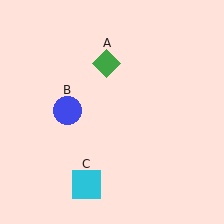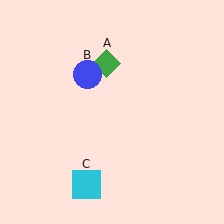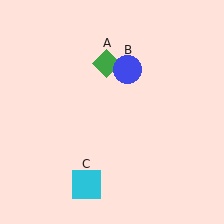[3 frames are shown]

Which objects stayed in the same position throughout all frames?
Green diamond (object A) and cyan square (object C) remained stationary.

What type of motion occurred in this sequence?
The blue circle (object B) rotated clockwise around the center of the scene.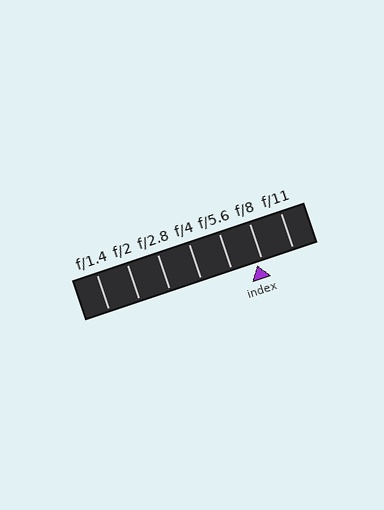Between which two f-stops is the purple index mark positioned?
The index mark is between f/5.6 and f/8.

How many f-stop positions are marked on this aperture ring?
There are 7 f-stop positions marked.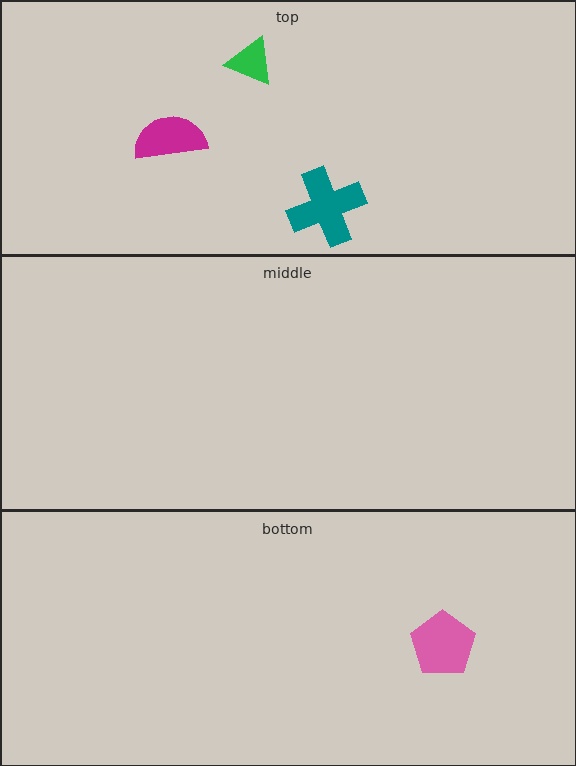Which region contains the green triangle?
The top region.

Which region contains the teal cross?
The top region.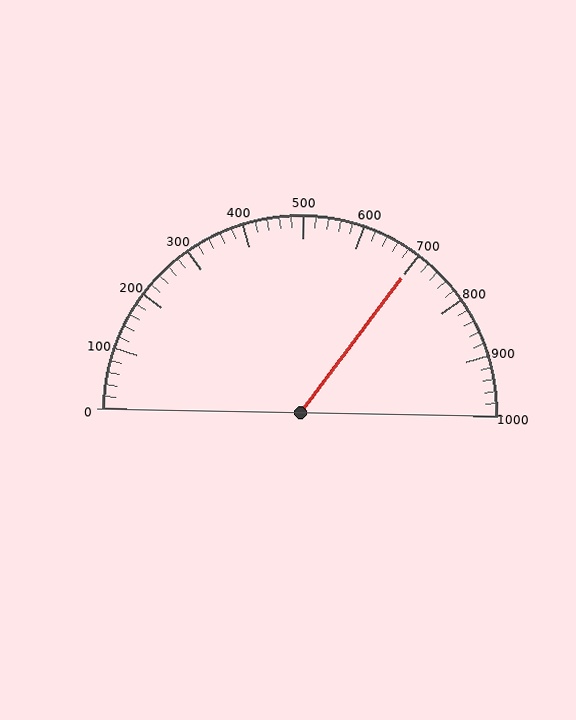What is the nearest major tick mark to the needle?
The nearest major tick mark is 700.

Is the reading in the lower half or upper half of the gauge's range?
The reading is in the upper half of the range (0 to 1000).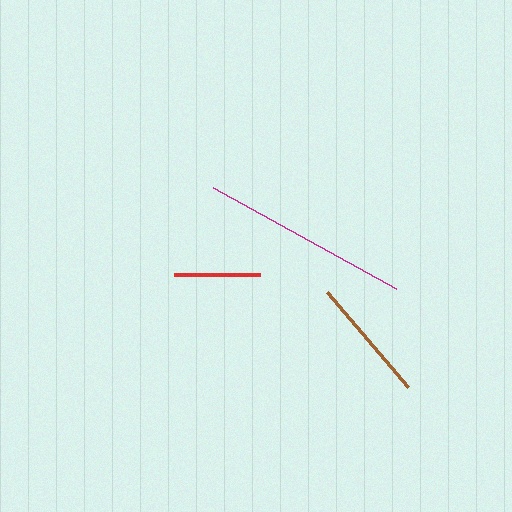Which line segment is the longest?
The magenta line is the longest at approximately 208 pixels.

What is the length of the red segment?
The red segment is approximately 86 pixels long.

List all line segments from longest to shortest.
From longest to shortest: magenta, brown, red.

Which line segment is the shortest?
The red line is the shortest at approximately 86 pixels.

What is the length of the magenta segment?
The magenta segment is approximately 208 pixels long.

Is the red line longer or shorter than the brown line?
The brown line is longer than the red line.